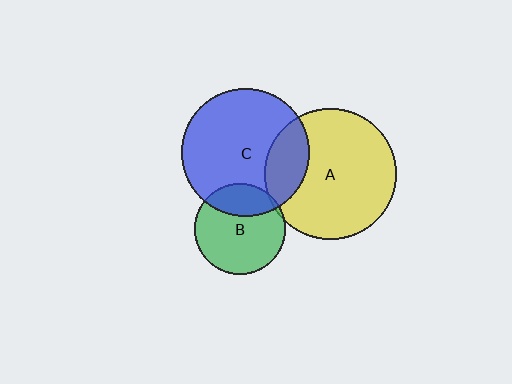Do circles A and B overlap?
Yes.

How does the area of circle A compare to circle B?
Approximately 2.1 times.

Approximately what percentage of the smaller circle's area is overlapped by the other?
Approximately 5%.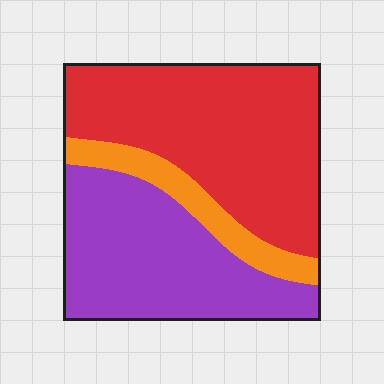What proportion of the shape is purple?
Purple covers 39% of the shape.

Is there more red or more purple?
Red.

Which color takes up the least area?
Orange, at roughly 10%.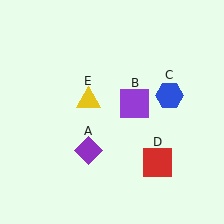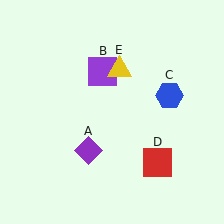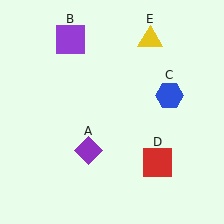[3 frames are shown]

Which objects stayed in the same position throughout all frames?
Purple diamond (object A) and blue hexagon (object C) and red square (object D) remained stationary.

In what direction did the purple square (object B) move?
The purple square (object B) moved up and to the left.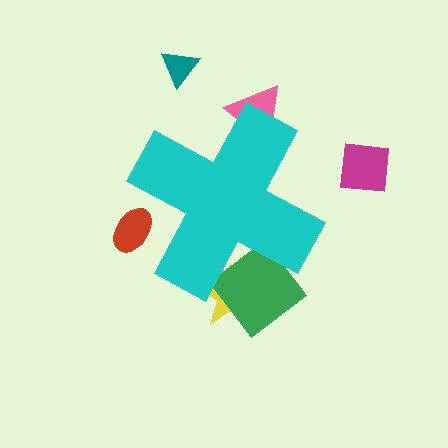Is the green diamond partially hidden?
Yes, the green diamond is partially hidden behind the cyan cross.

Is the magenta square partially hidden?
No, the magenta square is fully visible.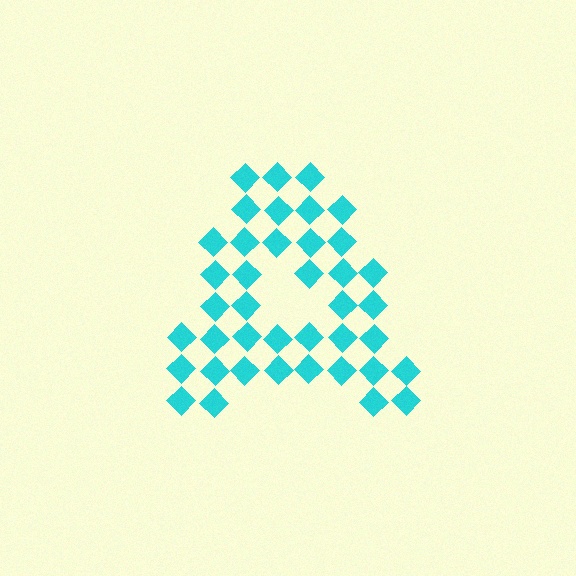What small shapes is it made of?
It is made of small diamonds.